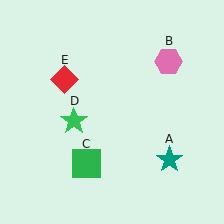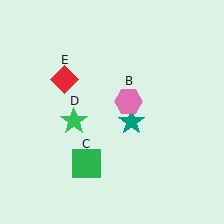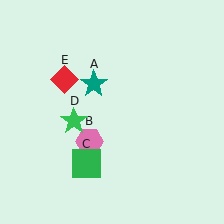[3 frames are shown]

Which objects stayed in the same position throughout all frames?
Green square (object C) and green star (object D) and red diamond (object E) remained stationary.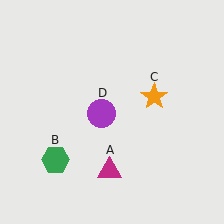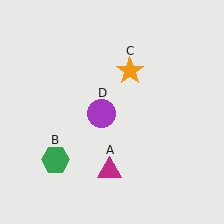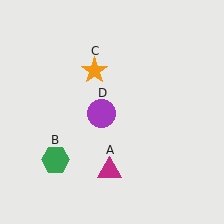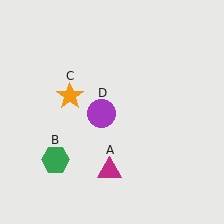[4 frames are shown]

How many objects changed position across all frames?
1 object changed position: orange star (object C).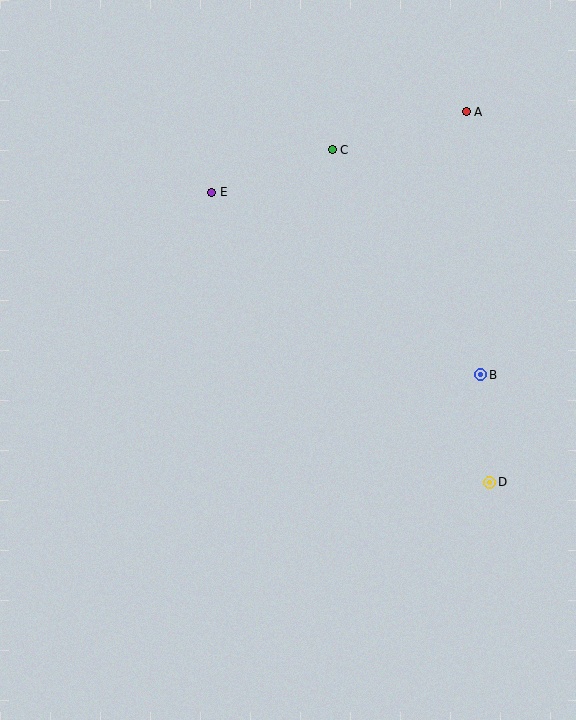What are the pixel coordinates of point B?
Point B is at (481, 375).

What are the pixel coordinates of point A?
Point A is at (466, 112).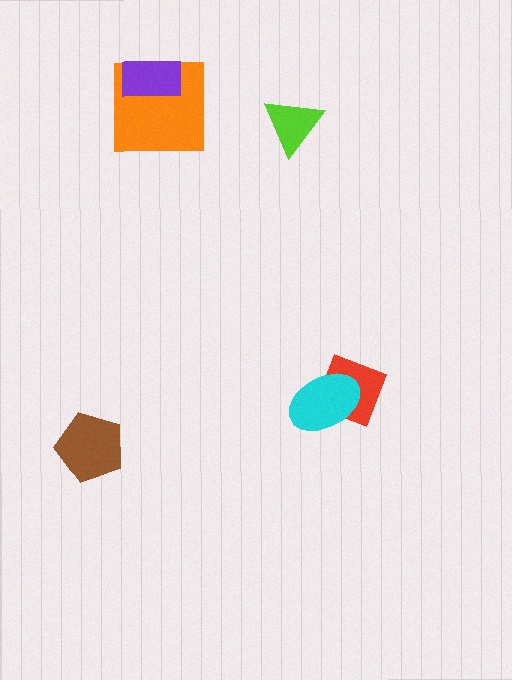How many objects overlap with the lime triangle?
0 objects overlap with the lime triangle.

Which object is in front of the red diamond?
The cyan ellipse is in front of the red diamond.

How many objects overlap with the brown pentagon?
0 objects overlap with the brown pentagon.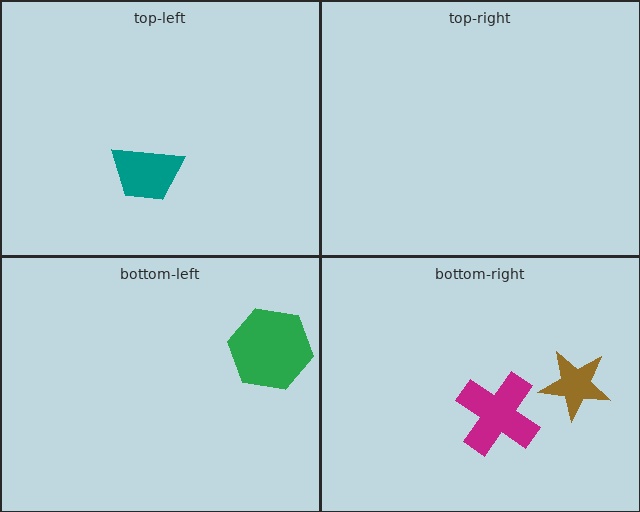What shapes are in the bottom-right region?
The brown star, the magenta cross.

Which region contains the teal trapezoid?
The top-left region.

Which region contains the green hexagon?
The bottom-left region.